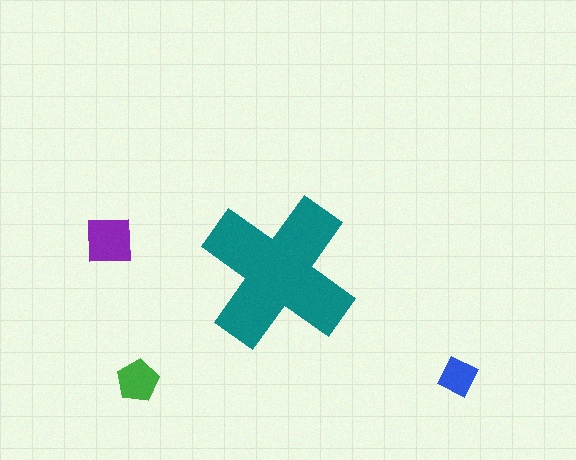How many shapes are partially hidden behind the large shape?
0 shapes are partially hidden.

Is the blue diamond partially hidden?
No, the blue diamond is fully visible.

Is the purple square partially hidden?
No, the purple square is fully visible.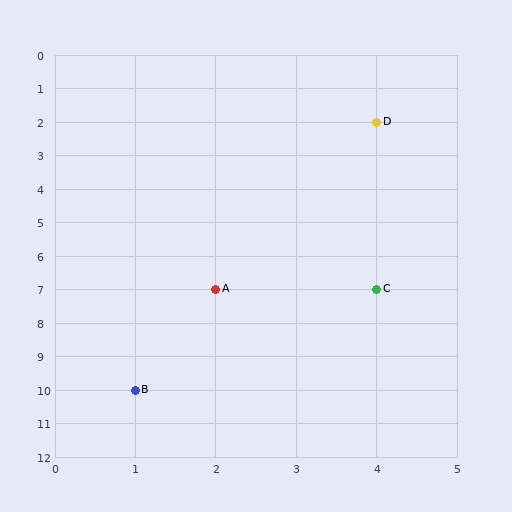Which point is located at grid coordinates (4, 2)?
Point D is at (4, 2).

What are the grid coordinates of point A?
Point A is at grid coordinates (2, 7).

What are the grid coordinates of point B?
Point B is at grid coordinates (1, 10).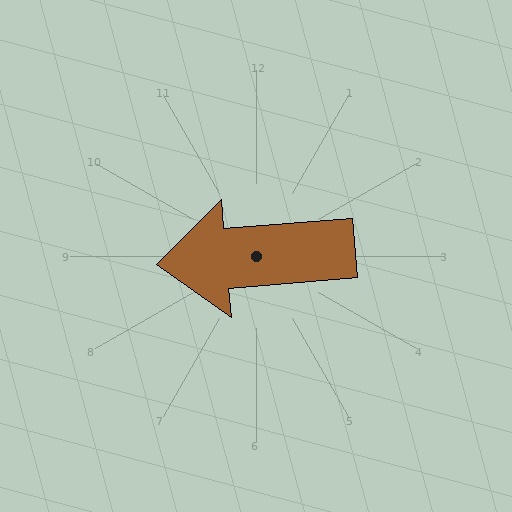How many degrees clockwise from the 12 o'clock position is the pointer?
Approximately 265 degrees.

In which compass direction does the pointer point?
West.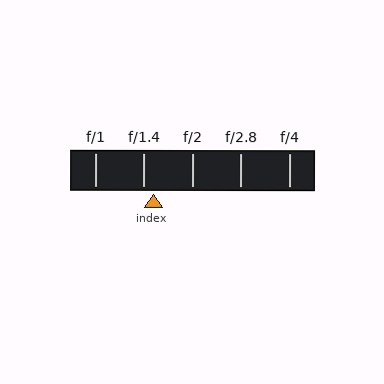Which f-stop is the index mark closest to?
The index mark is closest to f/1.4.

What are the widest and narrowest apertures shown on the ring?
The widest aperture shown is f/1 and the narrowest is f/4.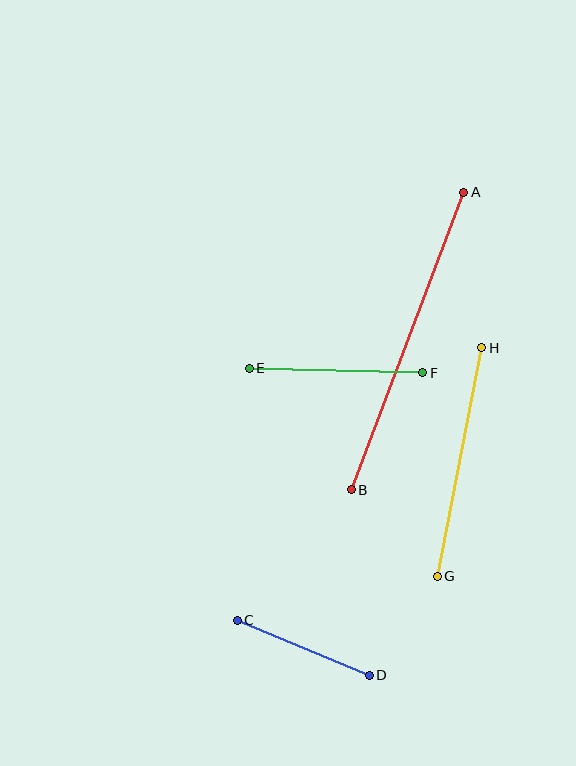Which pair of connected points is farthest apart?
Points A and B are farthest apart.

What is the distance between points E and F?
The distance is approximately 174 pixels.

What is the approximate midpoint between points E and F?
The midpoint is at approximately (336, 370) pixels.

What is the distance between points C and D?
The distance is approximately 143 pixels.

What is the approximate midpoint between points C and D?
The midpoint is at approximately (303, 648) pixels.